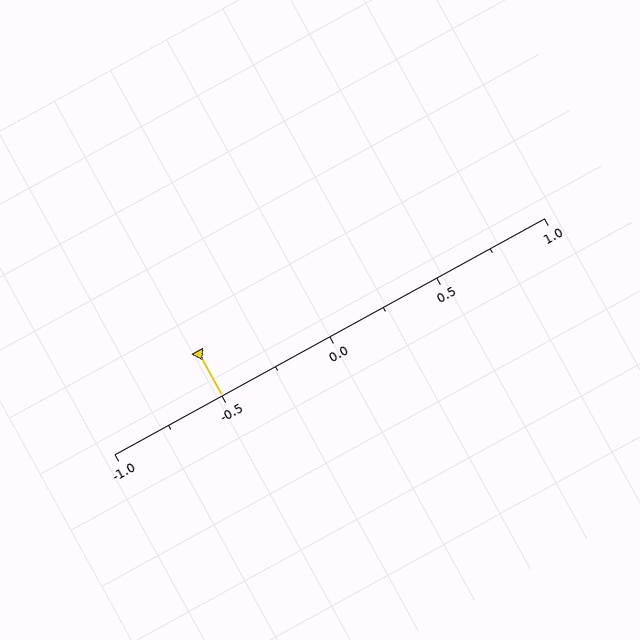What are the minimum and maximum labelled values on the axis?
The axis runs from -1.0 to 1.0.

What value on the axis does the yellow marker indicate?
The marker indicates approximately -0.5.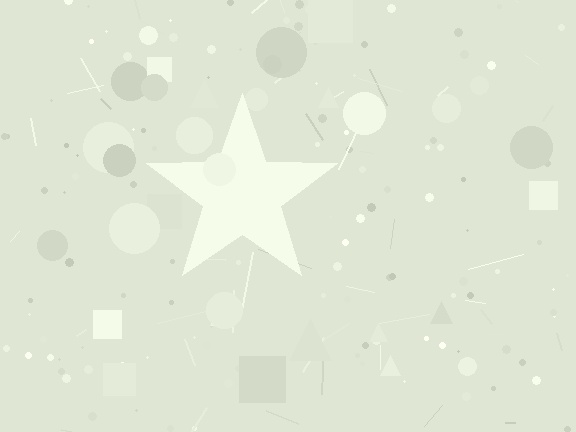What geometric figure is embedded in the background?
A star is embedded in the background.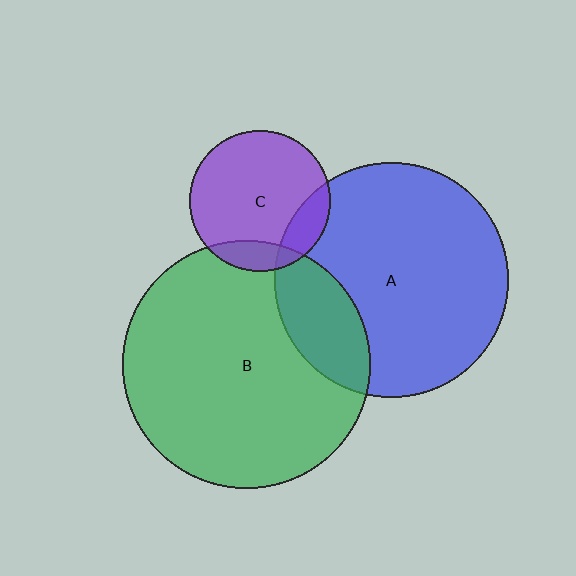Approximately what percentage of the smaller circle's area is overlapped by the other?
Approximately 15%.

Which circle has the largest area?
Circle B (green).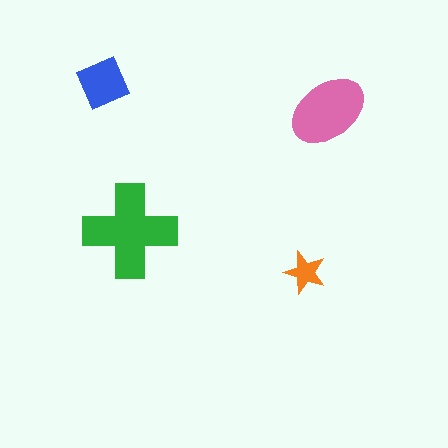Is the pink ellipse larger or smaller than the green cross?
Smaller.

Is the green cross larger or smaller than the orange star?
Larger.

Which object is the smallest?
The orange star.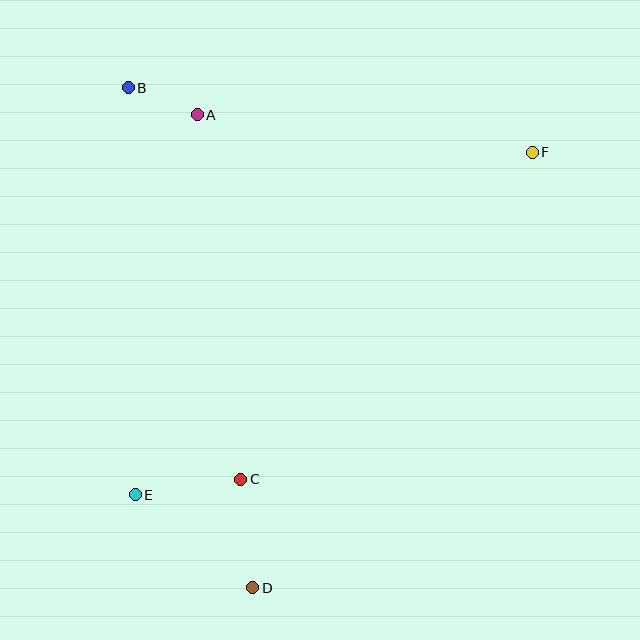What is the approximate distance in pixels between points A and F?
The distance between A and F is approximately 337 pixels.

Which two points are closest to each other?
Points A and B are closest to each other.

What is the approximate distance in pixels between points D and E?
The distance between D and E is approximately 150 pixels.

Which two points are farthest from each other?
Points E and F are farthest from each other.